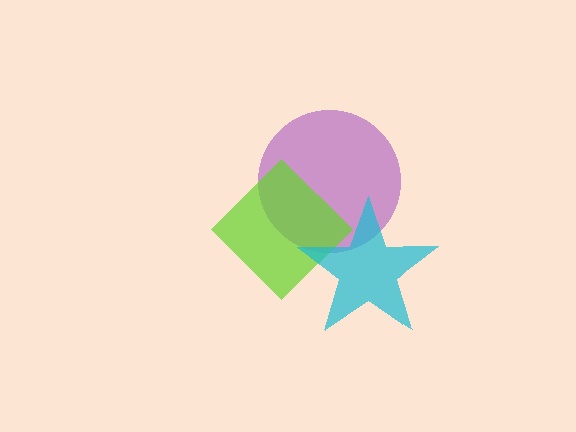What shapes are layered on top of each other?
The layered shapes are: a purple circle, a lime diamond, a cyan star.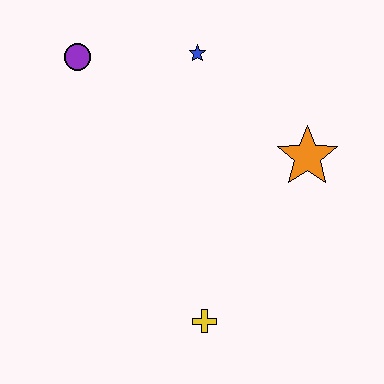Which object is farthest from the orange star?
The purple circle is farthest from the orange star.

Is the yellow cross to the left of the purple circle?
No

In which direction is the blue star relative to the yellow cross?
The blue star is above the yellow cross.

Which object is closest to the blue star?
The purple circle is closest to the blue star.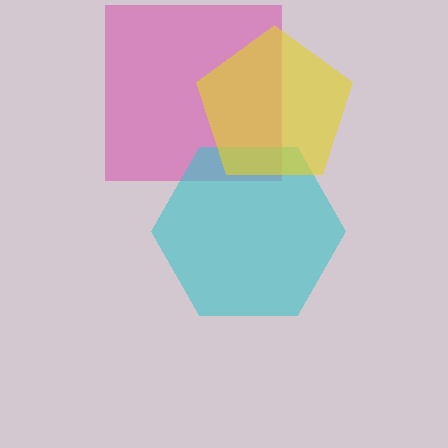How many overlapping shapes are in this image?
There are 3 overlapping shapes in the image.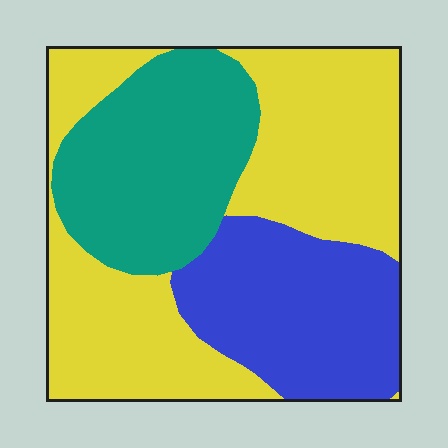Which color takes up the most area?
Yellow, at roughly 50%.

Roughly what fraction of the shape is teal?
Teal takes up about one quarter (1/4) of the shape.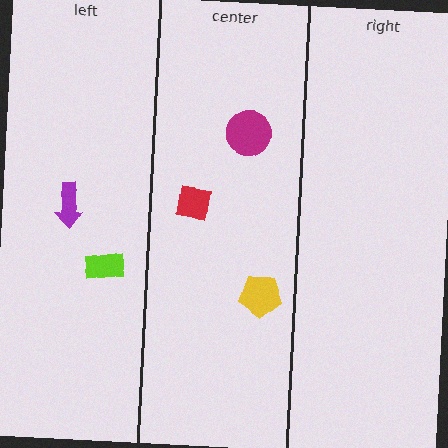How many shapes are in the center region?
3.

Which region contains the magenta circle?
The center region.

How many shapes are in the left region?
2.